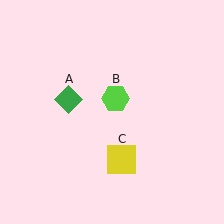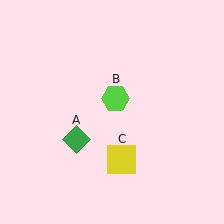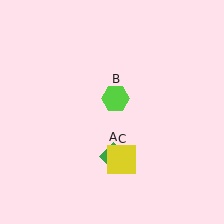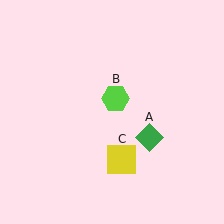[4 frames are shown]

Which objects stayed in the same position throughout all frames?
Lime hexagon (object B) and yellow square (object C) remained stationary.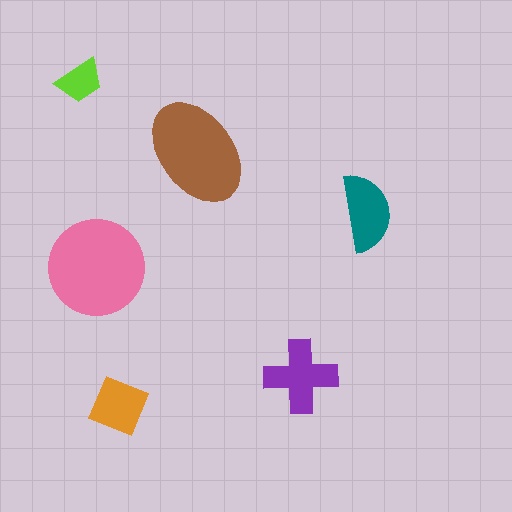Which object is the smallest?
The lime trapezoid.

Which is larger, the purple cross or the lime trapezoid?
The purple cross.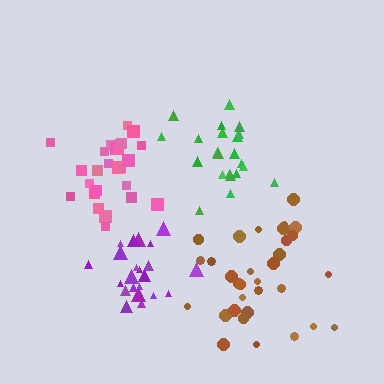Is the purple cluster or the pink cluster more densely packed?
Pink.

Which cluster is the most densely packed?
Pink.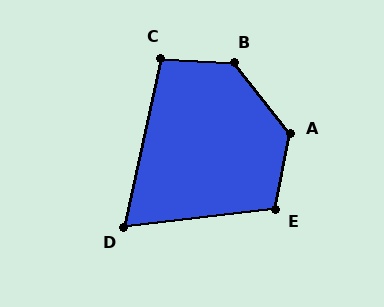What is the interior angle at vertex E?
Approximately 108 degrees (obtuse).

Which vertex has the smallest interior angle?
D, at approximately 71 degrees.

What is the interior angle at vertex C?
Approximately 99 degrees (obtuse).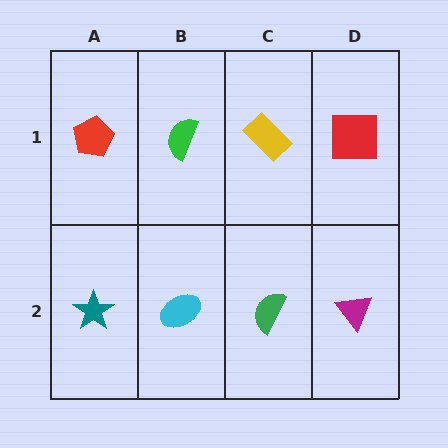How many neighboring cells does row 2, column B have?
3.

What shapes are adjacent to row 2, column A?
A red pentagon (row 1, column A), a cyan ellipse (row 2, column B).